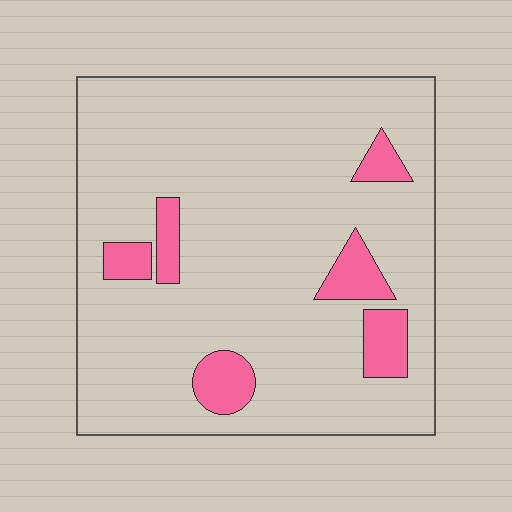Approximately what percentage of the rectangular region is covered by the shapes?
Approximately 10%.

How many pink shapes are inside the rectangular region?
6.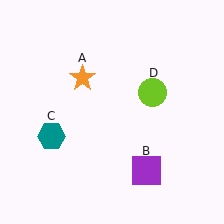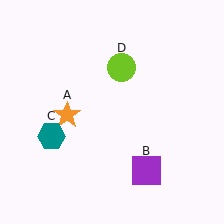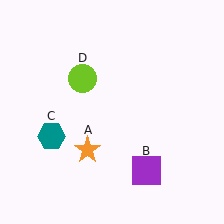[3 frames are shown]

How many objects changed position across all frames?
2 objects changed position: orange star (object A), lime circle (object D).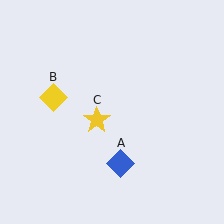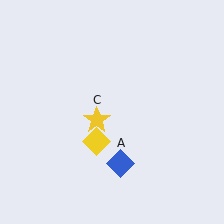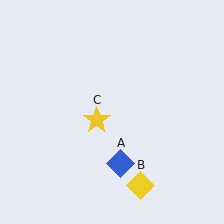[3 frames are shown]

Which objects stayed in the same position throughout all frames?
Blue diamond (object A) and yellow star (object C) remained stationary.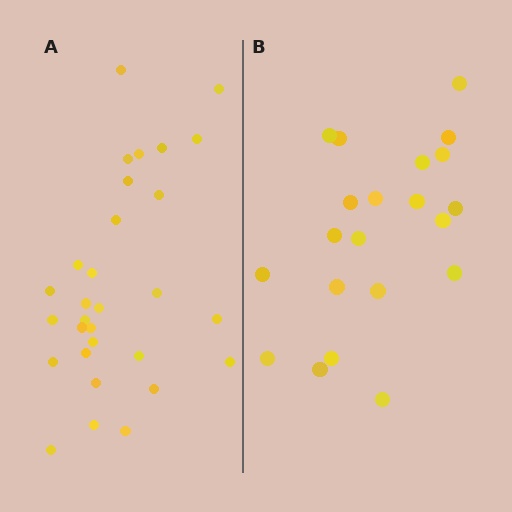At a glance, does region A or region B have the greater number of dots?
Region A (the left region) has more dots.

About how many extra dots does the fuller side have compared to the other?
Region A has roughly 8 or so more dots than region B.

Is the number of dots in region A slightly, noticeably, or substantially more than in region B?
Region A has noticeably more, but not dramatically so. The ratio is roughly 1.4 to 1.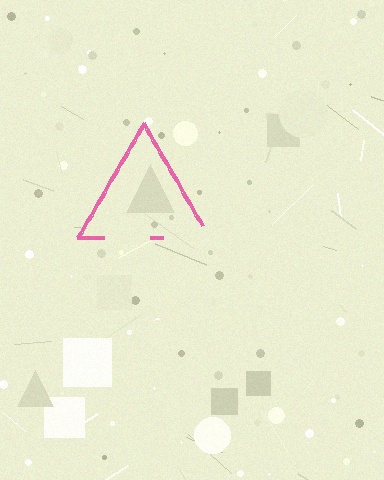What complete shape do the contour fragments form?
The contour fragments form a triangle.